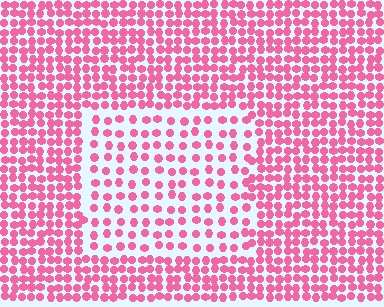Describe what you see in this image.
The image contains small pink elements arranged at two different densities. A rectangle-shaped region is visible where the elements are less densely packed than the surrounding area.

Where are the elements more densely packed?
The elements are more densely packed outside the rectangle boundary.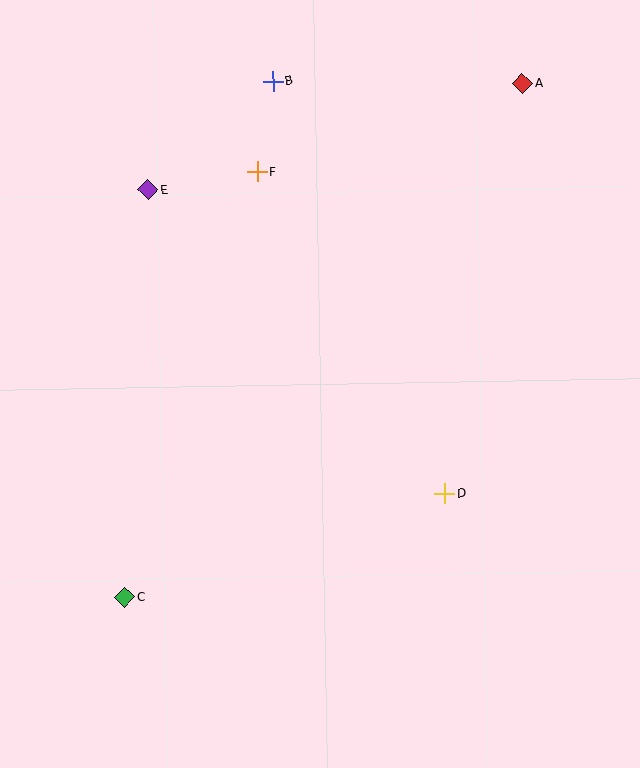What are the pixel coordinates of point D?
Point D is at (445, 494).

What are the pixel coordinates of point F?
Point F is at (257, 172).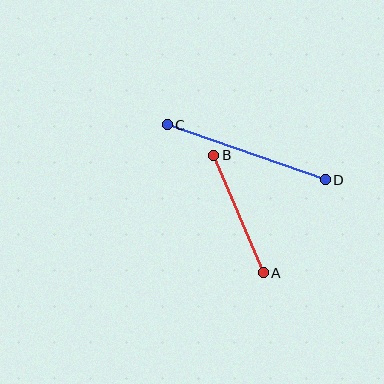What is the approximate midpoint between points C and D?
The midpoint is at approximately (246, 152) pixels.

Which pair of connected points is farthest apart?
Points C and D are farthest apart.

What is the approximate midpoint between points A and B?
The midpoint is at approximately (239, 214) pixels.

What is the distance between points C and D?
The distance is approximately 167 pixels.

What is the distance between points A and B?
The distance is approximately 127 pixels.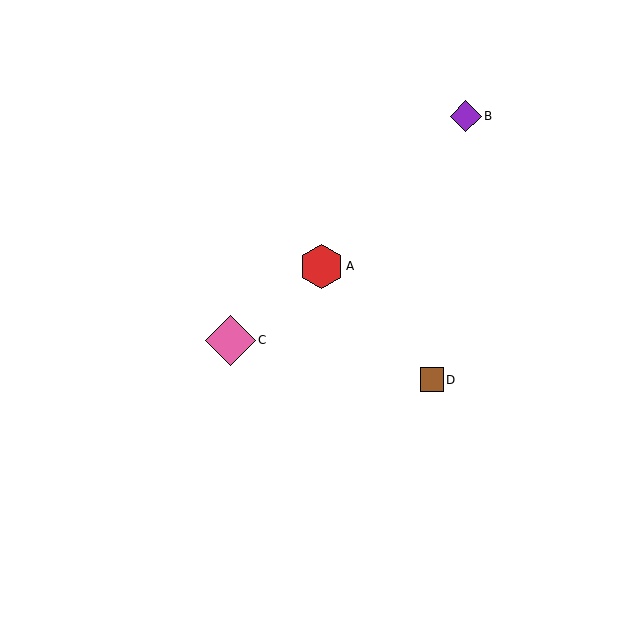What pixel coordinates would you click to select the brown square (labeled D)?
Click at (432, 380) to select the brown square D.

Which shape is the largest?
The pink diamond (labeled C) is the largest.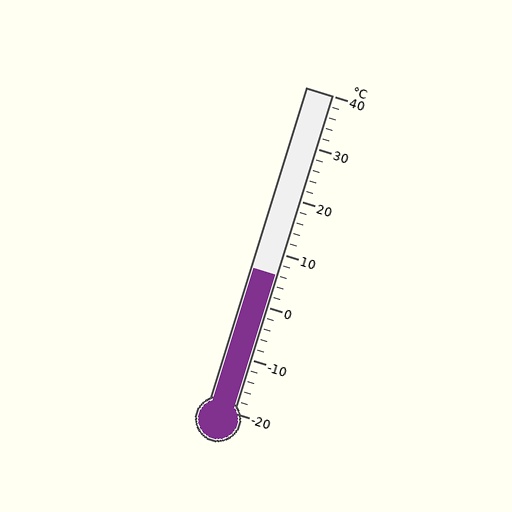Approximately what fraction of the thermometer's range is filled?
The thermometer is filled to approximately 45% of its range.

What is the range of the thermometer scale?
The thermometer scale ranges from -20°C to 40°C.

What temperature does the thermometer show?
The thermometer shows approximately 6°C.